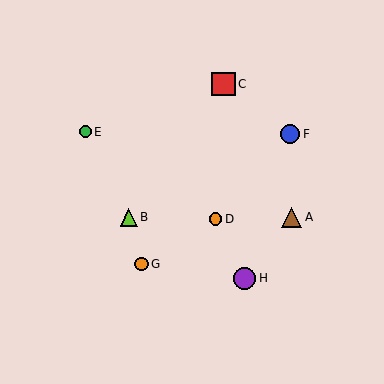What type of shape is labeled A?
Shape A is a brown triangle.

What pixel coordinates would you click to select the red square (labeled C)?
Click at (223, 84) to select the red square C.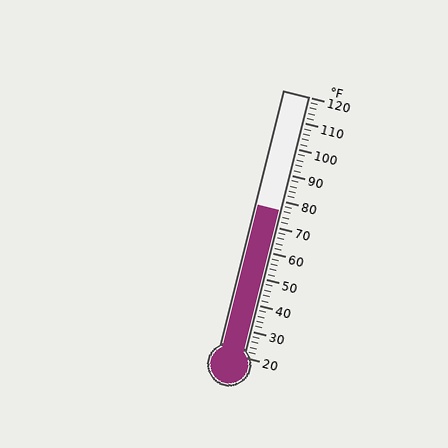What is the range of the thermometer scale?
The thermometer scale ranges from 20°F to 120°F.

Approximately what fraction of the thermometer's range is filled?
The thermometer is filled to approximately 55% of its range.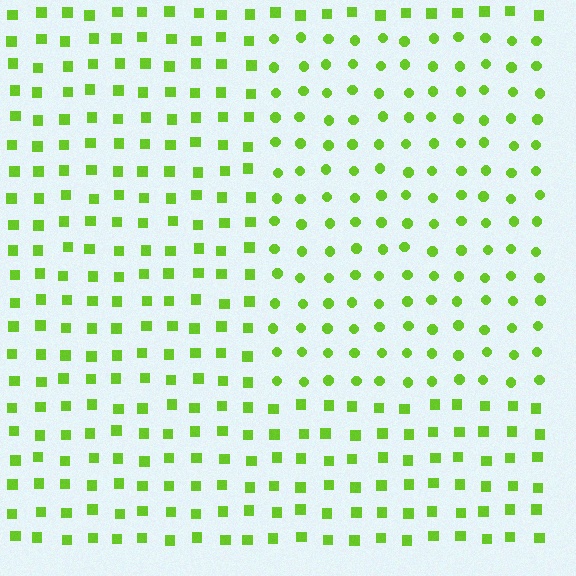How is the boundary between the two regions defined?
The boundary is defined by a change in element shape: circles inside vs. squares outside. All elements share the same color and spacing.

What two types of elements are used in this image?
The image uses circles inside the rectangle region and squares outside it.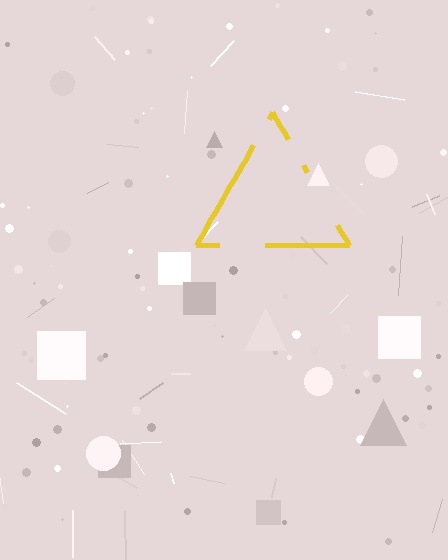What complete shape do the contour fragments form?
The contour fragments form a triangle.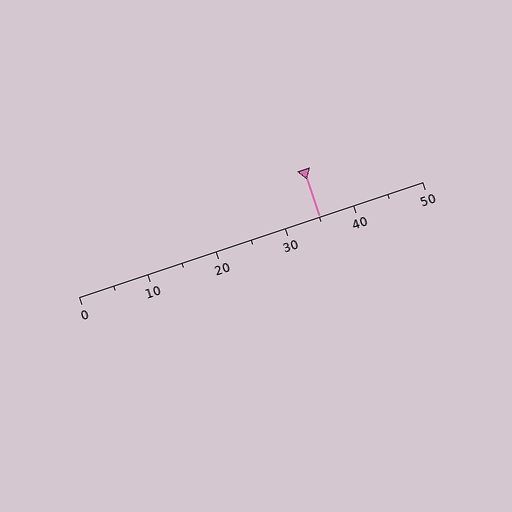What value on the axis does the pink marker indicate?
The marker indicates approximately 35.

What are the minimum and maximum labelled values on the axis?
The axis runs from 0 to 50.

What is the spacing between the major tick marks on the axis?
The major ticks are spaced 10 apart.